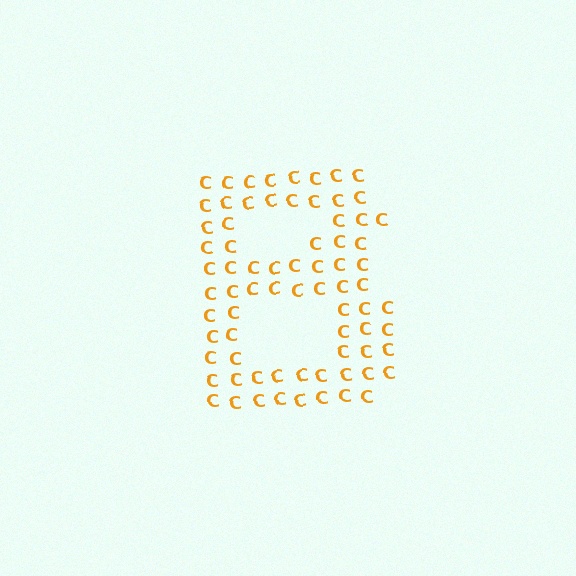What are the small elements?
The small elements are letter C's.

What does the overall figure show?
The overall figure shows the letter B.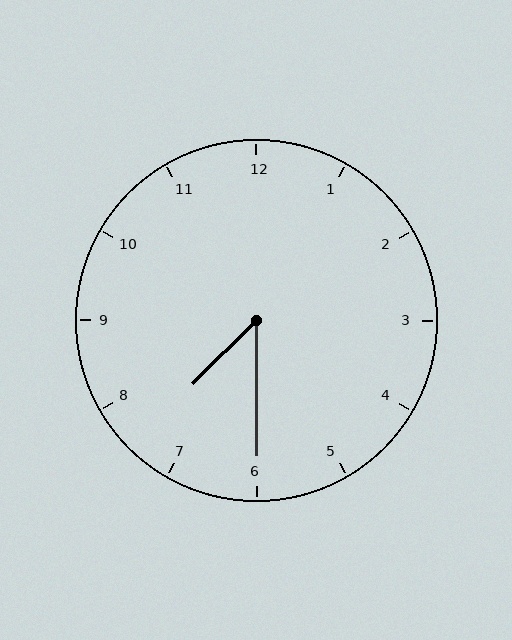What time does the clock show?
7:30.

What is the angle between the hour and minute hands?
Approximately 45 degrees.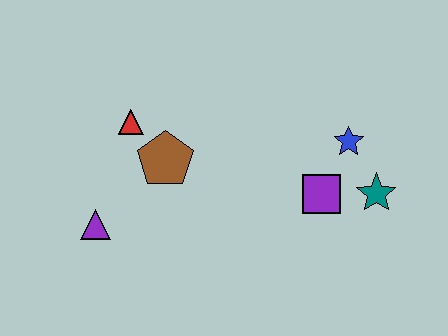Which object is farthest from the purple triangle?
The teal star is farthest from the purple triangle.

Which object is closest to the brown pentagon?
The red triangle is closest to the brown pentagon.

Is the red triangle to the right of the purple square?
No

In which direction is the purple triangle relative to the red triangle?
The purple triangle is below the red triangle.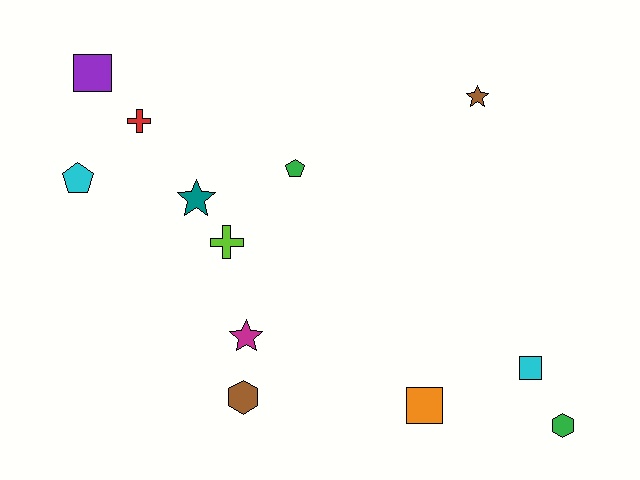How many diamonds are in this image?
There are no diamonds.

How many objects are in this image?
There are 12 objects.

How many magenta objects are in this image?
There is 1 magenta object.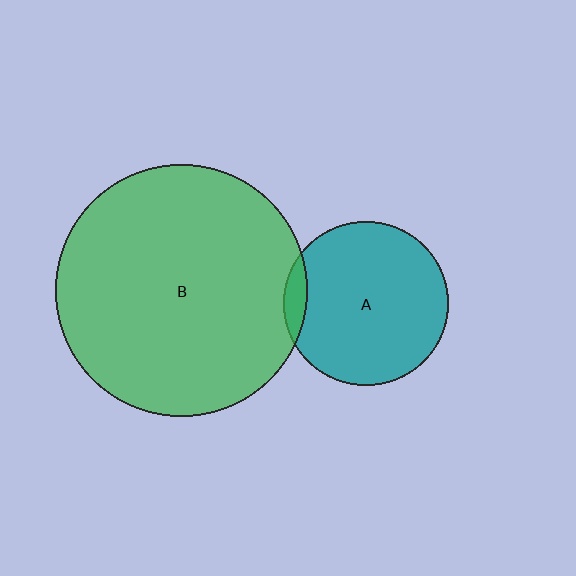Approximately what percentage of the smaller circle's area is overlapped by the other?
Approximately 5%.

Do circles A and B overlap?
Yes.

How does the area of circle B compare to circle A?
Approximately 2.3 times.